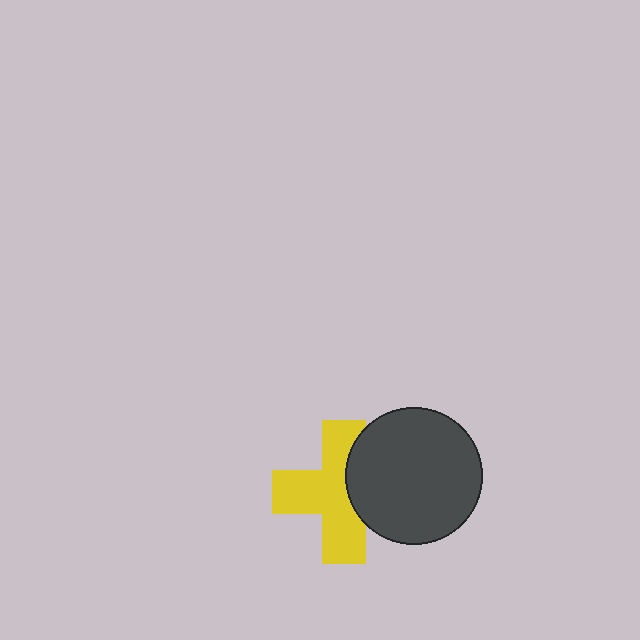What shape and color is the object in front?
The object in front is a dark gray circle.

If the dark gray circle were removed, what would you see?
You would see the complete yellow cross.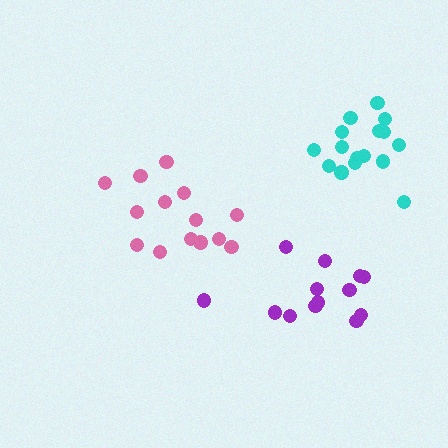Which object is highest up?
The cyan cluster is topmost.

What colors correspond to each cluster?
The clusters are colored: pink, purple, cyan.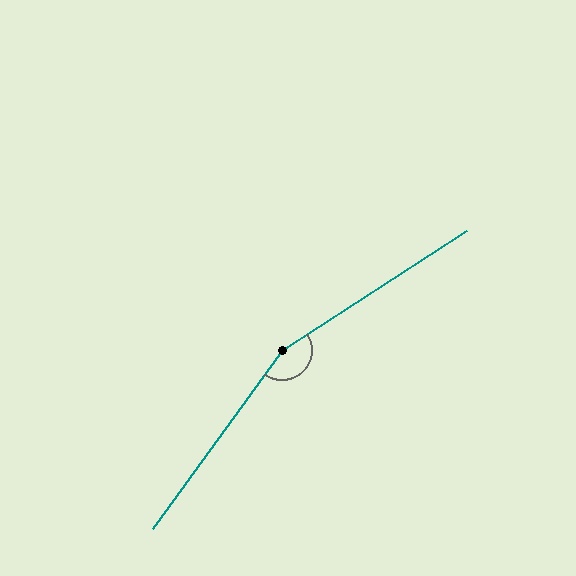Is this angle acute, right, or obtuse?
It is obtuse.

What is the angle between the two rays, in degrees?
Approximately 159 degrees.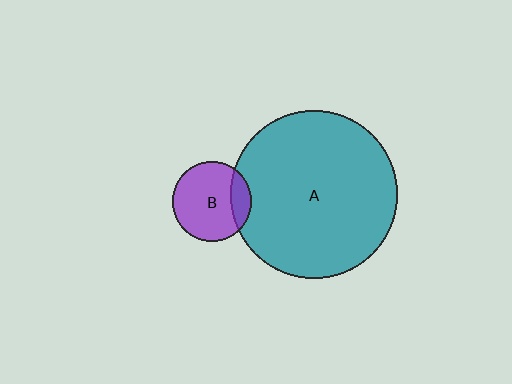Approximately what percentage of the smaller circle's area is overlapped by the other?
Approximately 20%.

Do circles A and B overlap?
Yes.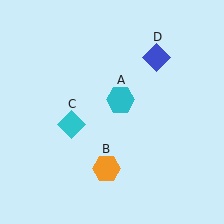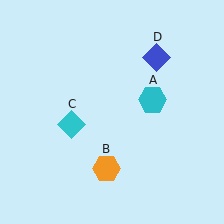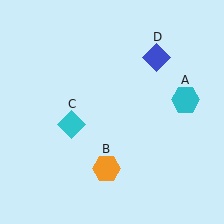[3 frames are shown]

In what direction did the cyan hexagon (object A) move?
The cyan hexagon (object A) moved right.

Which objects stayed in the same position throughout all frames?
Orange hexagon (object B) and cyan diamond (object C) and blue diamond (object D) remained stationary.